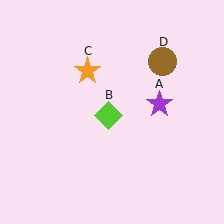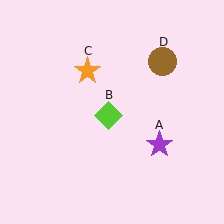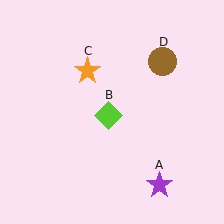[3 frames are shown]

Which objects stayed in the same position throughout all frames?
Lime diamond (object B) and orange star (object C) and brown circle (object D) remained stationary.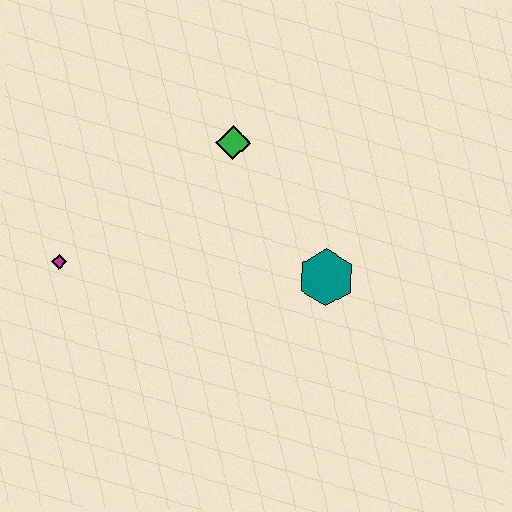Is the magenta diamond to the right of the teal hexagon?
No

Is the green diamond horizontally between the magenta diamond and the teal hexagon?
Yes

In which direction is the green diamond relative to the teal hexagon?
The green diamond is above the teal hexagon.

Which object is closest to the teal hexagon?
The green diamond is closest to the teal hexagon.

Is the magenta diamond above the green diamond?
No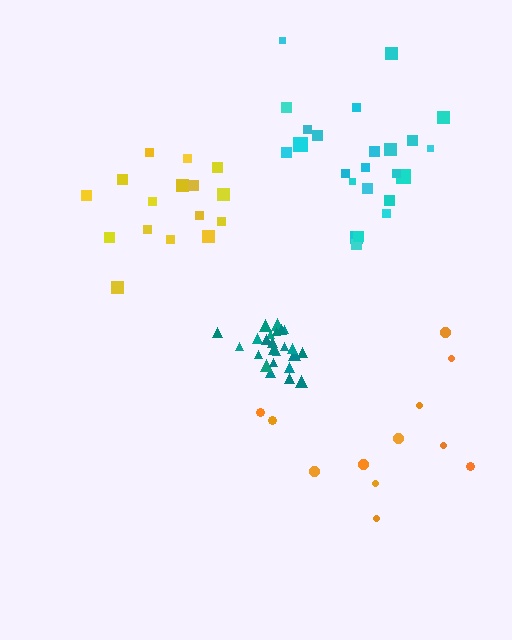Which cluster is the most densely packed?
Teal.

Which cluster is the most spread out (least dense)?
Orange.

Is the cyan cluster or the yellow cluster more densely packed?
Cyan.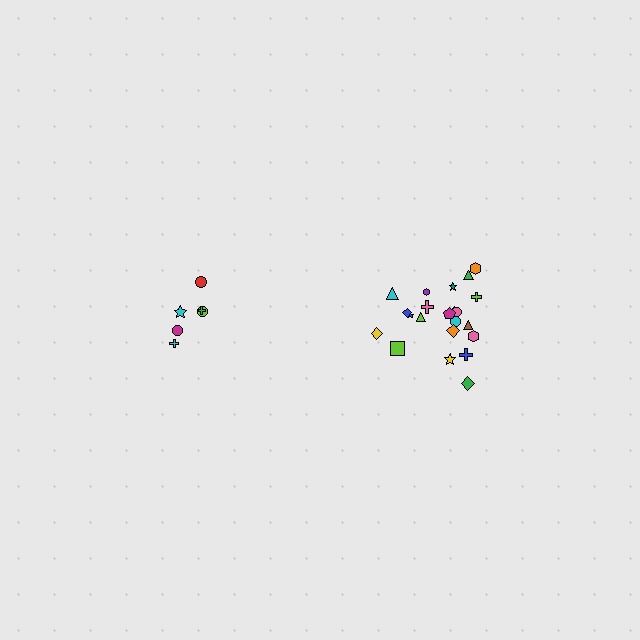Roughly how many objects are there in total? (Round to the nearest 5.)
Roughly 30 objects in total.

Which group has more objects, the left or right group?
The right group.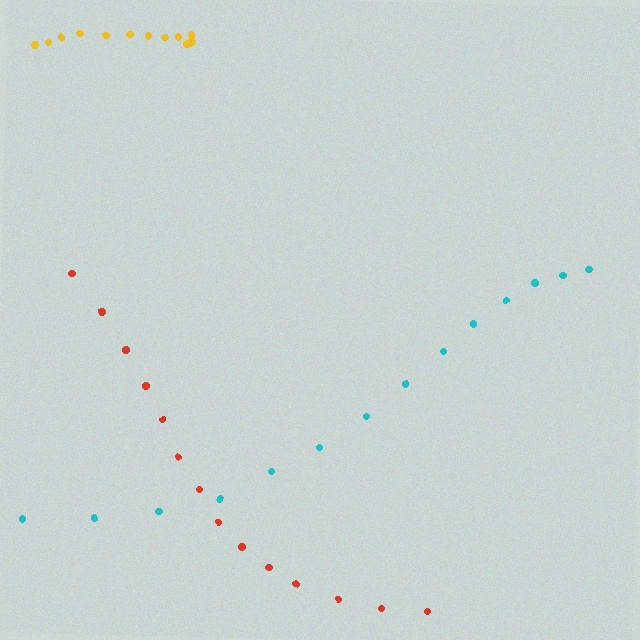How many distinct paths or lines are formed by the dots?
There are 3 distinct paths.